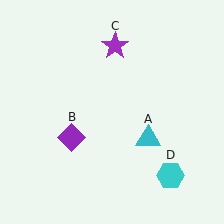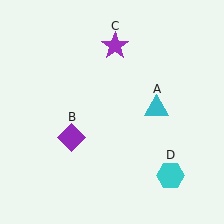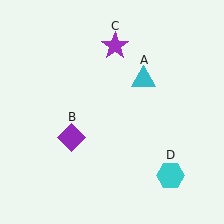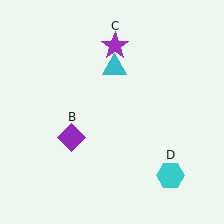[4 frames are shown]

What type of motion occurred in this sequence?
The cyan triangle (object A) rotated counterclockwise around the center of the scene.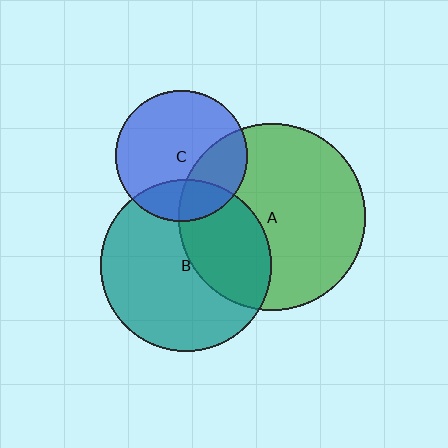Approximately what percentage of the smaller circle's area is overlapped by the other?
Approximately 20%.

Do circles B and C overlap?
Yes.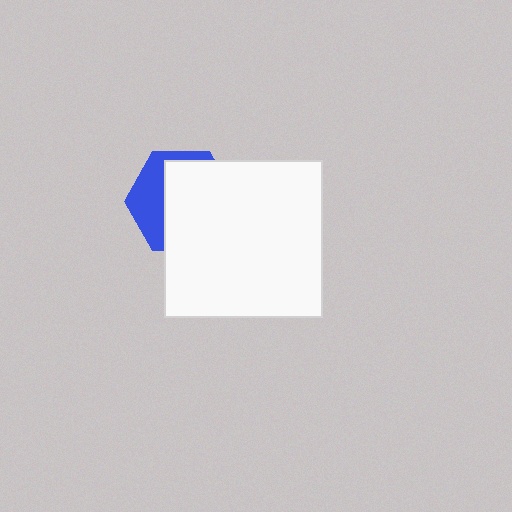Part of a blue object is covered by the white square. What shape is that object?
It is a hexagon.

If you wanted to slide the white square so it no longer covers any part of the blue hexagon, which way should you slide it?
Slide it right — that is the most direct way to separate the two shapes.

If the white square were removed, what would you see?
You would see the complete blue hexagon.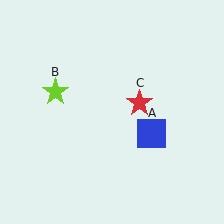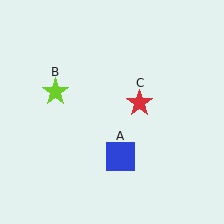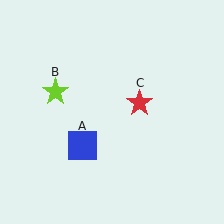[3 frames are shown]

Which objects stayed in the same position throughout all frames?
Lime star (object B) and red star (object C) remained stationary.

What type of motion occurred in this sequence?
The blue square (object A) rotated clockwise around the center of the scene.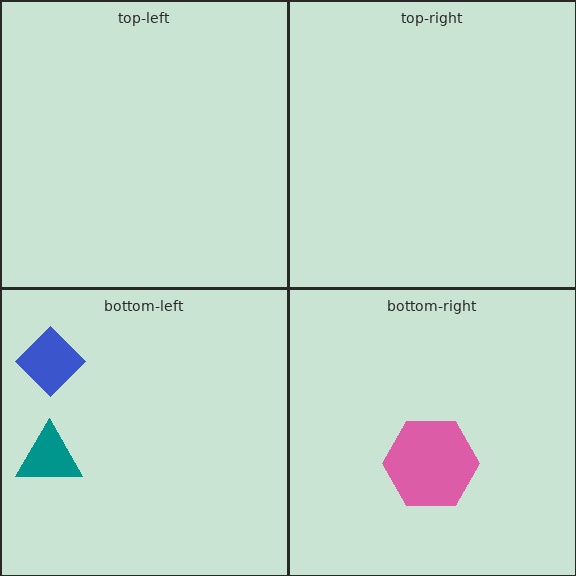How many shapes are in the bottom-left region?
2.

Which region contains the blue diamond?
The bottom-left region.